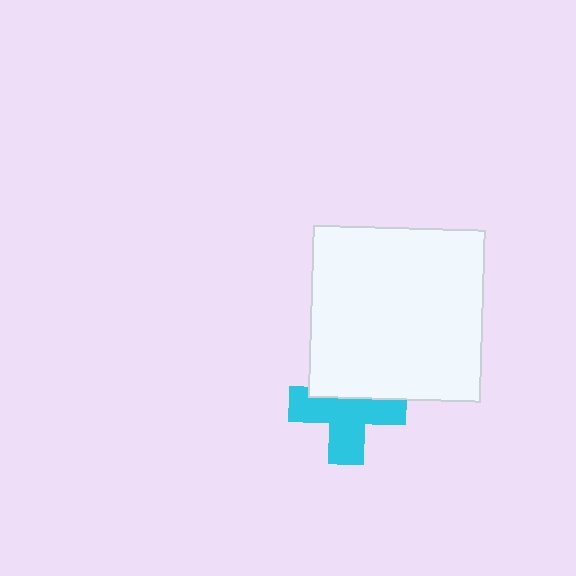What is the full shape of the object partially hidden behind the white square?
The partially hidden object is a cyan cross.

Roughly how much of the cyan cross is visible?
About half of it is visible (roughly 64%).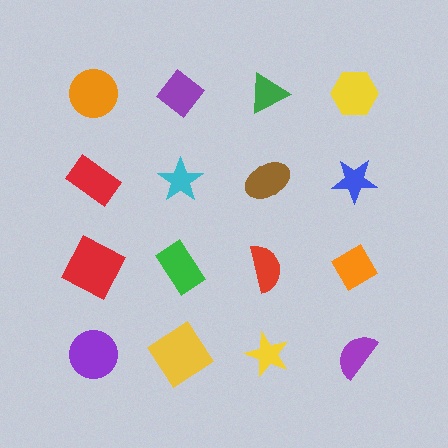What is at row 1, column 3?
A green triangle.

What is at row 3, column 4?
An orange diamond.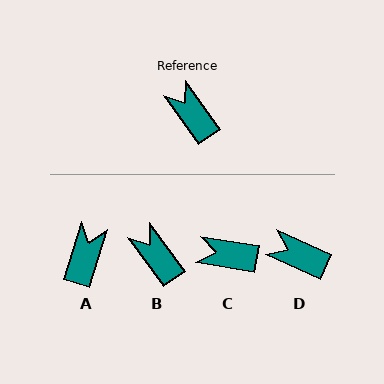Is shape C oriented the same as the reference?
No, it is off by about 45 degrees.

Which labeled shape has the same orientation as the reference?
B.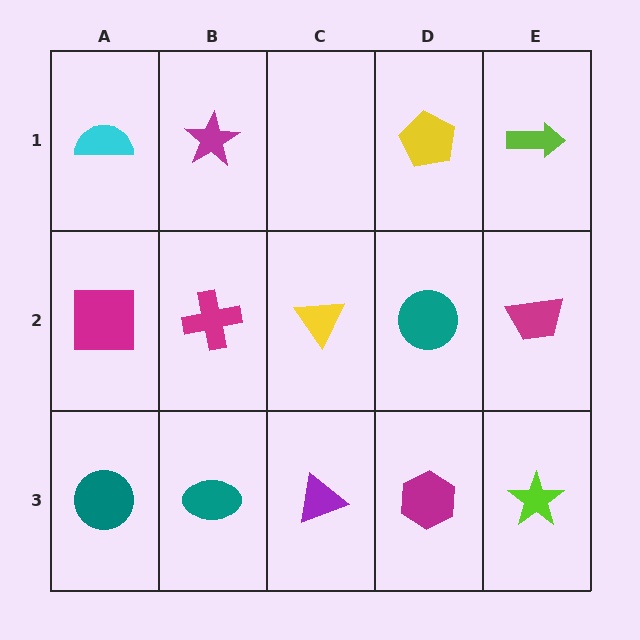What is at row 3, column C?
A purple triangle.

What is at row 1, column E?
A lime arrow.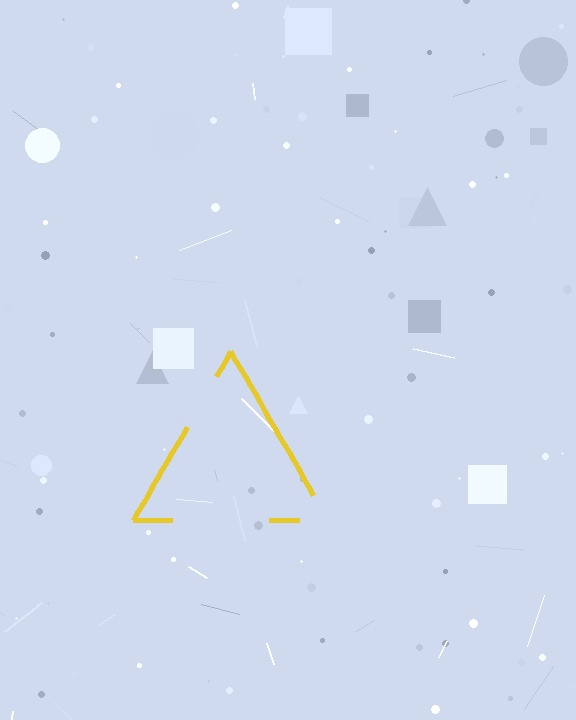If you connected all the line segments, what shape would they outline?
They would outline a triangle.